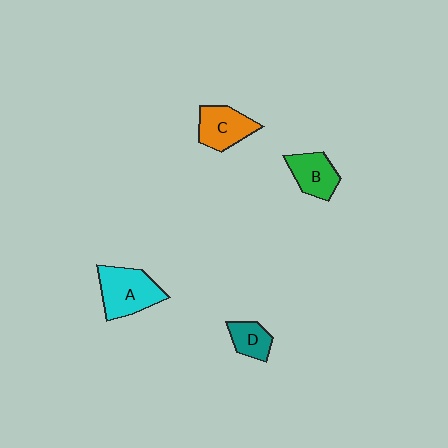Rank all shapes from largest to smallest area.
From largest to smallest: A (cyan), C (orange), B (green), D (teal).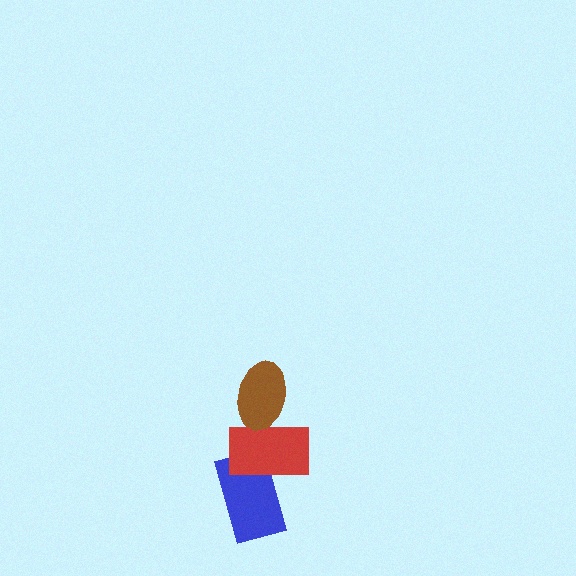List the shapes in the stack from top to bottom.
From top to bottom: the brown ellipse, the red rectangle, the blue rectangle.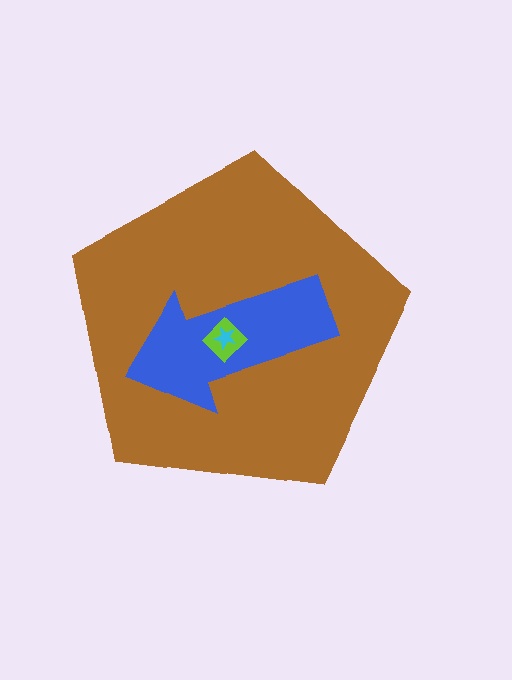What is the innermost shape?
The cyan star.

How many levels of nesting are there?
4.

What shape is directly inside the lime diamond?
The cyan star.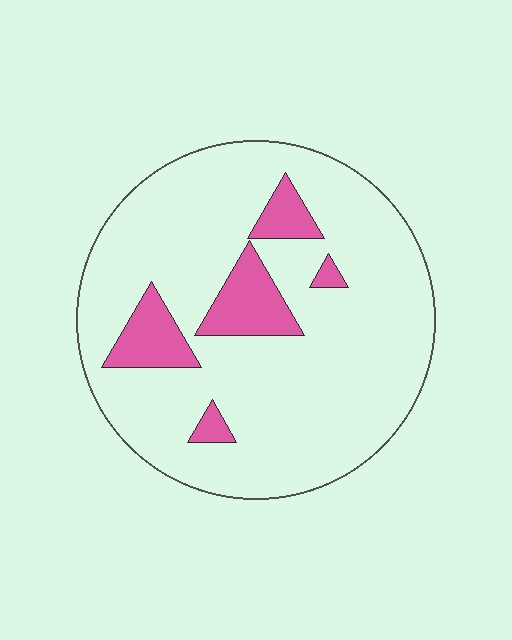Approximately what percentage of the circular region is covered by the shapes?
Approximately 15%.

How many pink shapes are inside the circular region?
5.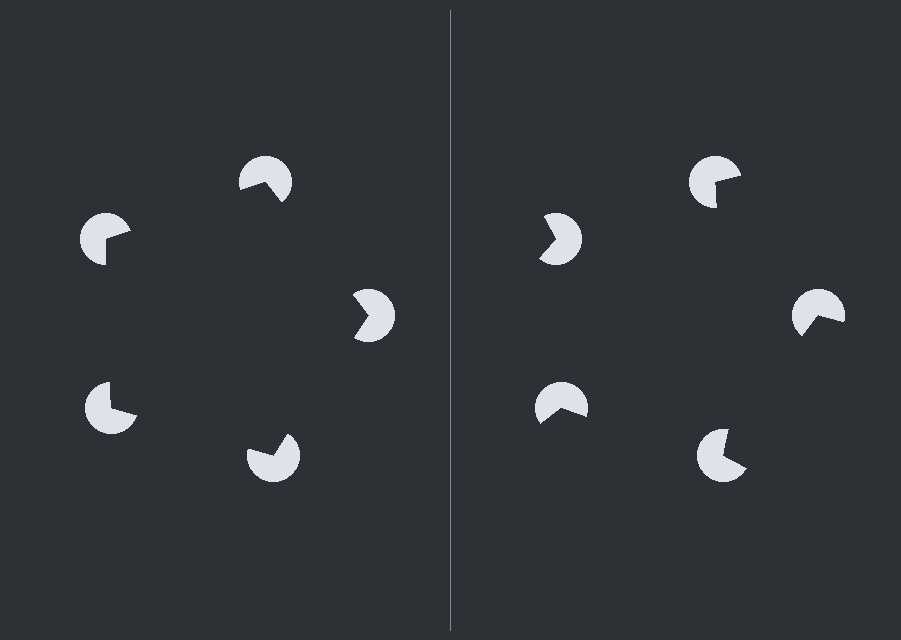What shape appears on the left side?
An illusory pentagon.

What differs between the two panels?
The pac-man discs are positioned identically on both sides; only the wedge orientations differ. On the left they align to a pentagon; on the right they are misaligned.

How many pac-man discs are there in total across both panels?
10 — 5 on each side.